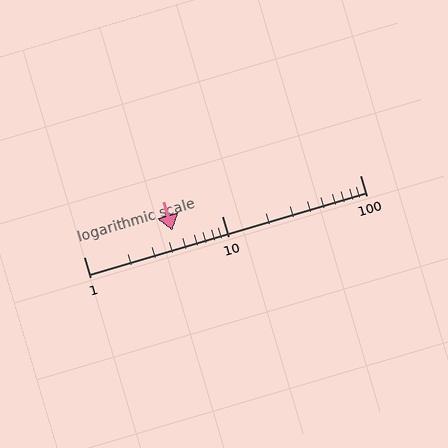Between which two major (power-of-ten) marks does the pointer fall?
The pointer is between 1 and 10.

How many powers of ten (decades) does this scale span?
The scale spans 2 decades, from 1 to 100.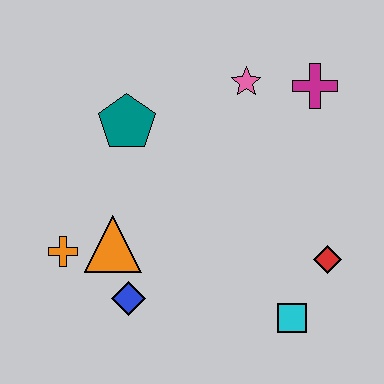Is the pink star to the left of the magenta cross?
Yes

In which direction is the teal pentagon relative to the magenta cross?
The teal pentagon is to the left of the magenta cross.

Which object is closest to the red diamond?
The cyan square is closest to the red diamond.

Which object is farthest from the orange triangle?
The magenta cross is farthest from the orange triangle.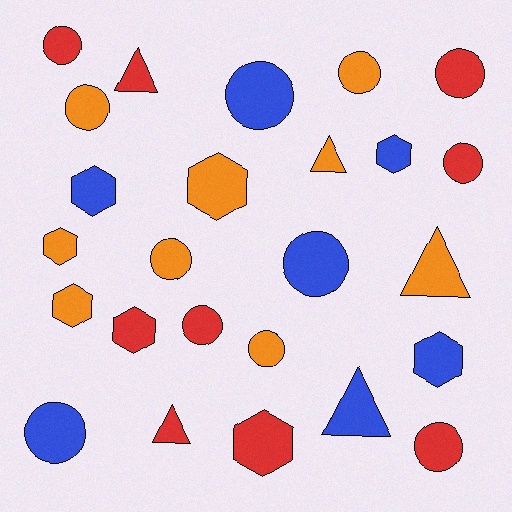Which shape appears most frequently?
Circle, with 12 objects.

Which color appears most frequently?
Orange, with 9 objects.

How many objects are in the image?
There are 25 objects.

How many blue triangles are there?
There is 1 blue triangle.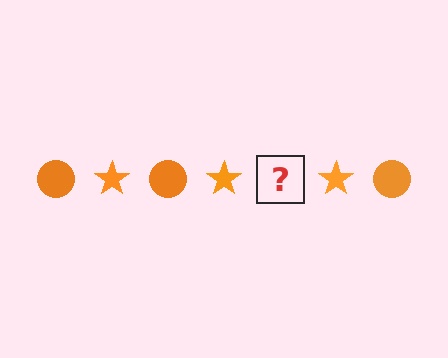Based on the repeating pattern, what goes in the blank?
The blank should be an orange circle.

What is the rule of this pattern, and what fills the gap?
The rule is that the pattern cycles through circle, star shapes in orange. The gap should be filled with an orange circle.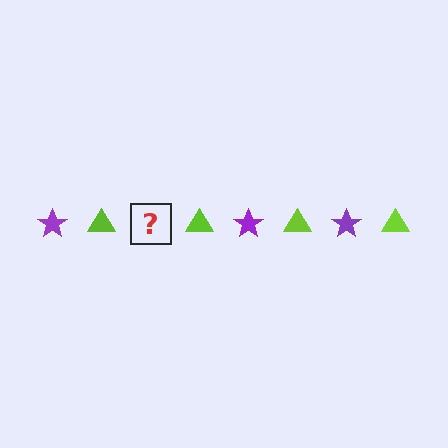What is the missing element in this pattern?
The missing element is a purple star.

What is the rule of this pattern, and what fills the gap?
The rule is that the pattern alternates between purple star and lime triangle. The gap should be filled with a purple star.